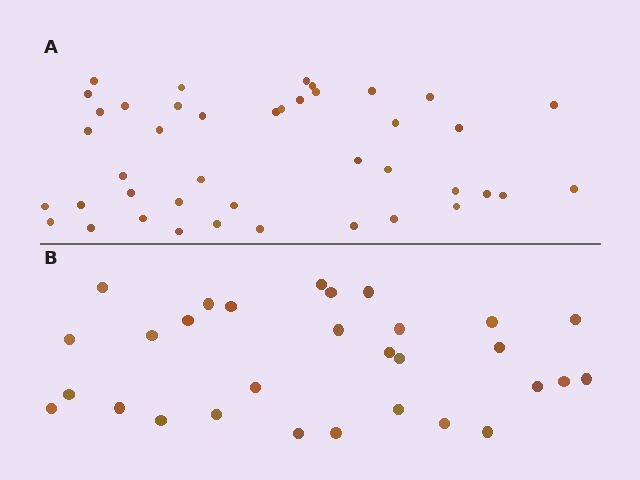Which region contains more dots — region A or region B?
Region A (the top region) has more dots.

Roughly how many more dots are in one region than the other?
Region A has roughly 12 or so more dots than region B.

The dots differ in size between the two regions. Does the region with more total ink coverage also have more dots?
No. Region B has more total ink coverage because its dots are larger, but region A actually contains more individual dots. Total area can be misleading — the number of items is what matters here.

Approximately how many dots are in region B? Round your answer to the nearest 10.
About 30 dots.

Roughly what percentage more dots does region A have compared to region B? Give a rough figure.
About 40% more.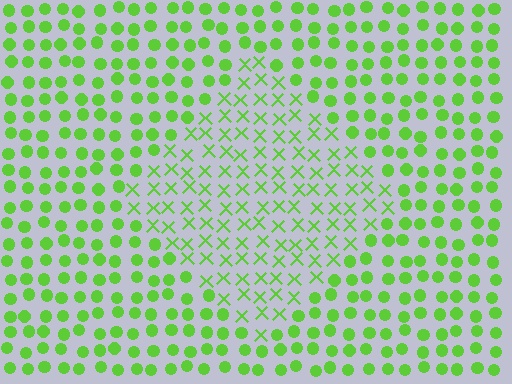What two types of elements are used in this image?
The image uses X marks inside the diamond region and circles outside it.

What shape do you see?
I see a diamond.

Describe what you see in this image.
The image is filled with small lime elements arranged in a uniform grid. A diamond-shaped region contains X marks, while the surrounding area contains circles. The boundary is defined purely by the change in element shape.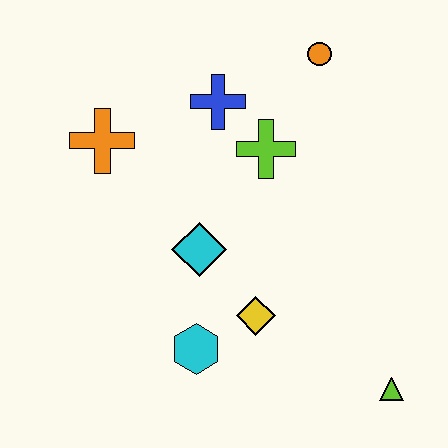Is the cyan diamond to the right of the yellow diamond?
No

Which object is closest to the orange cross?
The blue cross is closest to the orange cross.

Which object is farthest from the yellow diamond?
The orange circle is farthest from the yellow diamond.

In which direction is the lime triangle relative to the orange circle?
The lime triangle is below the orange circle.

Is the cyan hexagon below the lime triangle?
No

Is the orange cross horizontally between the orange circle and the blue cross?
No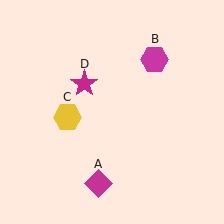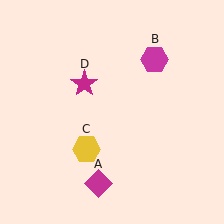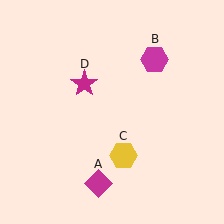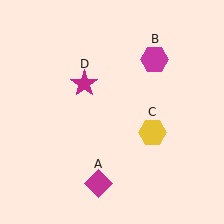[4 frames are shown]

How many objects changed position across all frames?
1 object changed position: yellow hexagon (object C).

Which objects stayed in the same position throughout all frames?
Magenta diamond (object A) and magenta hexagon (object B) and magenta star (object D) remained stationary.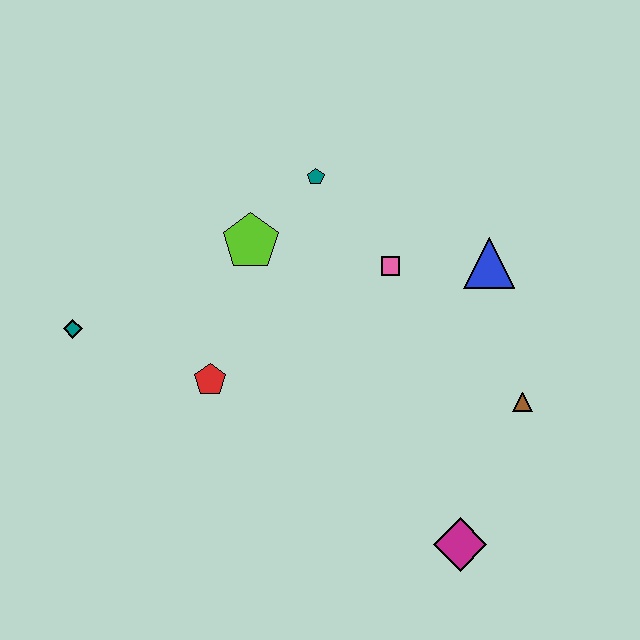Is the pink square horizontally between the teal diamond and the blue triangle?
Yes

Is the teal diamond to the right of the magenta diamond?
No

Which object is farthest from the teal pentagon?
The magenta diamond is farthest from the teal pentagon.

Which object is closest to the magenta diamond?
The brown triangle is closest to the magenta diamond.